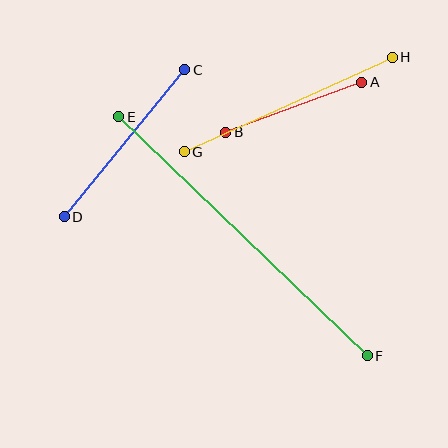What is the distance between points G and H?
The distance is approximately 228 pixels.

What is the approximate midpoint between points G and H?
The midpoint is at approximately (288, 104) pixels.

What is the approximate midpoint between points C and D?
The midpoint is at approximately (124, 143) pixels.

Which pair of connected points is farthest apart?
Points E and F are farthest apart.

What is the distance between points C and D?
The distance is approximately 190 pixels.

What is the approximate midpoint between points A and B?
The midpoint is at approximately (294, 107) pixels.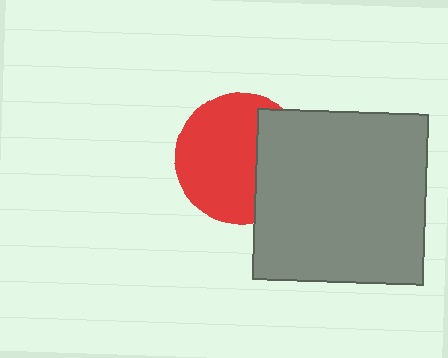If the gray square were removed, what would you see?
You would see the complete red circle.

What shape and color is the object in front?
The object in front is a gray square.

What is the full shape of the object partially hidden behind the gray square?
The partially hidden object is a red circle.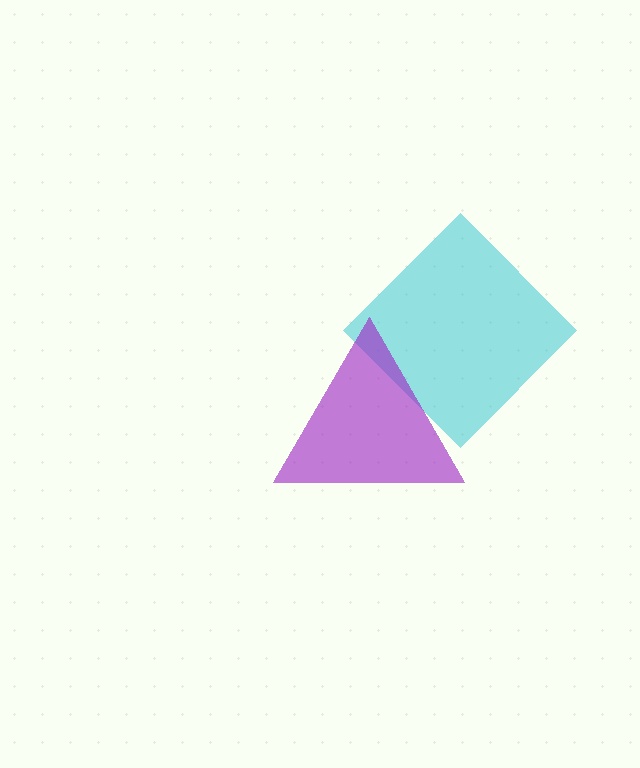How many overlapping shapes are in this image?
There are 2 overlapping shapes in the image.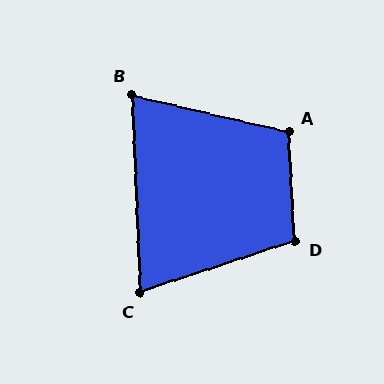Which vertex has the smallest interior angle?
C, at approximately 74 degrees.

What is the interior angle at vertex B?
Approximately 75 degrees (acute).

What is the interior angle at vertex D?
Approximately 105 degrees (obtuse).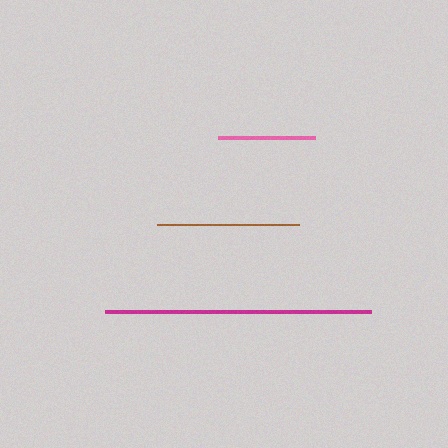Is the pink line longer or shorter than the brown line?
The brown line is longer than the pink line.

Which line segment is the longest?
The magenta line is the longest at approximately 266 pixels.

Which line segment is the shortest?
The pink line is the shortest at approximately 97 pixels.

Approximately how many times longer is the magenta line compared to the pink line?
The magenta line is approximately 2.8 times the length of the pink line.